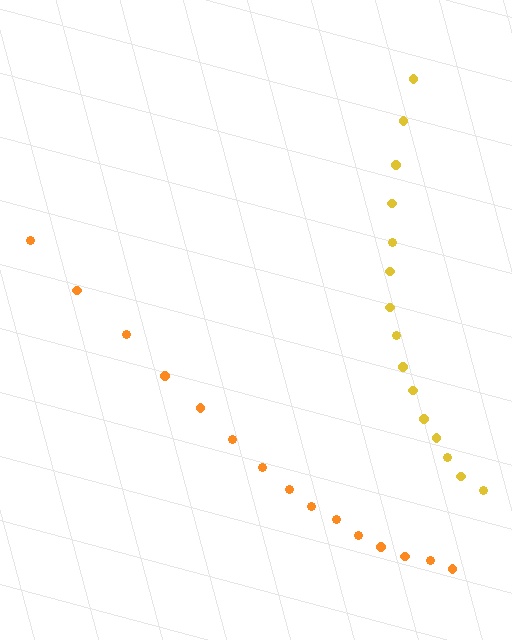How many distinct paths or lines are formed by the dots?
There are 2 distinct paths.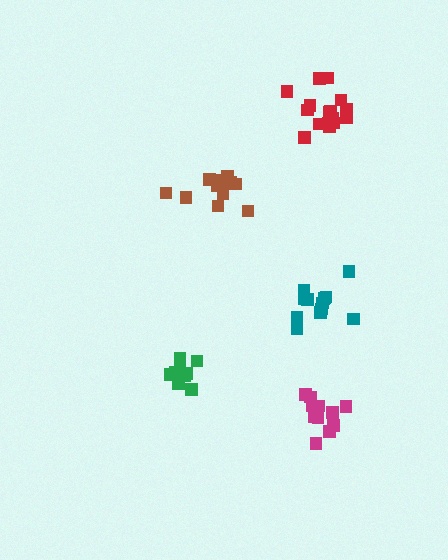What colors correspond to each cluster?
The clusters are colored: brown, teal, red, green, magenta.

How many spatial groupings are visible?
There are 5 spatial groupings.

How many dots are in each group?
Group 1: 11 dots, Group 2: 13 dots, Group 3: 16 dots, Group 4: 10 dots, Group 5: 11 dots (61 total).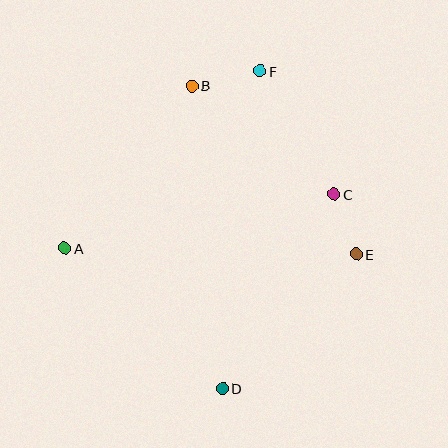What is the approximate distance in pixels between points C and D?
The distance between C and D is approximately 223 pixels.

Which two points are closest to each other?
Points C and E are closest to each other.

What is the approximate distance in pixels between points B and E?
The distance between B and E is approximately 235 pixels.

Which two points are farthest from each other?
Points D and F are farthest from each other.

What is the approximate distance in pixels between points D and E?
The distance between D and E is approximately 189 pixels.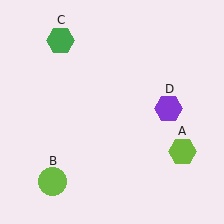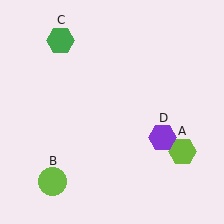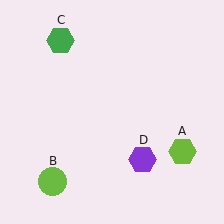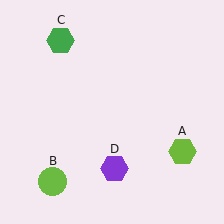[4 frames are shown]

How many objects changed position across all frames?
1 object changed position: purple hexagon (object D).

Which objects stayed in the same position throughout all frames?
Lime hexagon (object A) and lime circle (object B) and green hexagon (object C) remained stationary.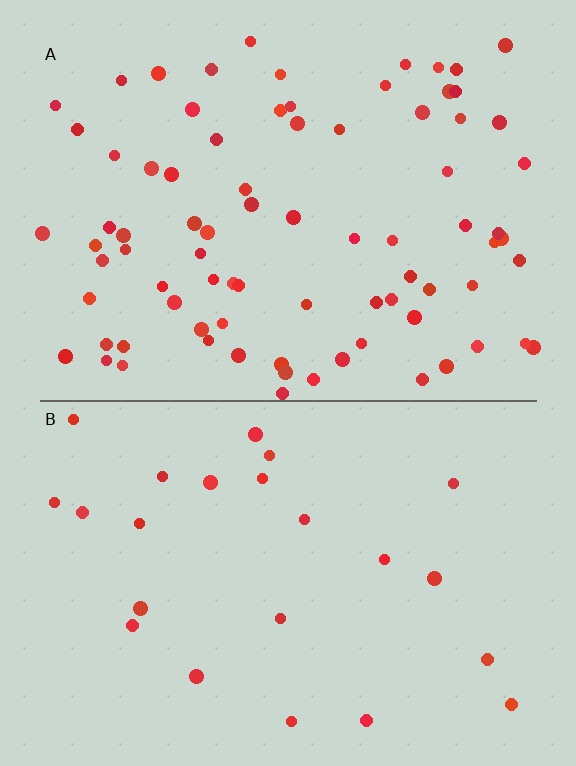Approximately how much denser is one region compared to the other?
Approximately 3.4× — region A over region B.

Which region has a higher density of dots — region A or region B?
A (the top).